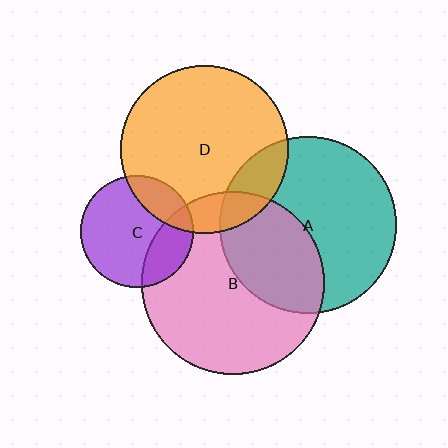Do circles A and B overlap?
Yes.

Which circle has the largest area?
Circle B (pink).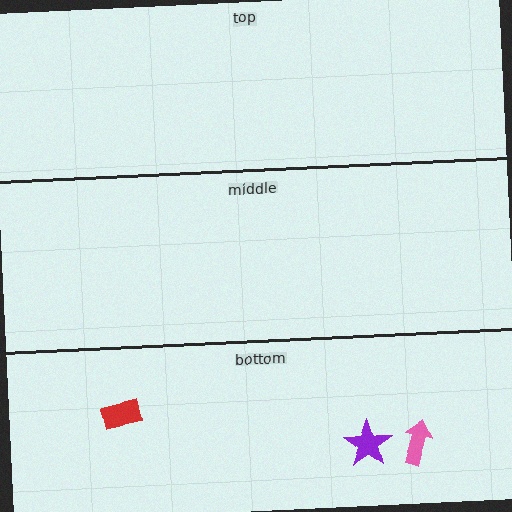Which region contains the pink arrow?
The bottom region.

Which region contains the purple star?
The bottom region.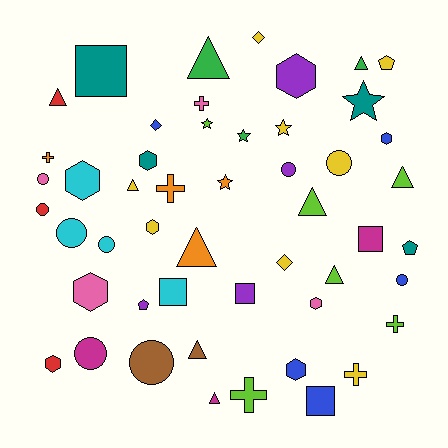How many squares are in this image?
There are 5 squares.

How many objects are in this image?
There are 50 objects.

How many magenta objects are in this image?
There are 3 magenta objects.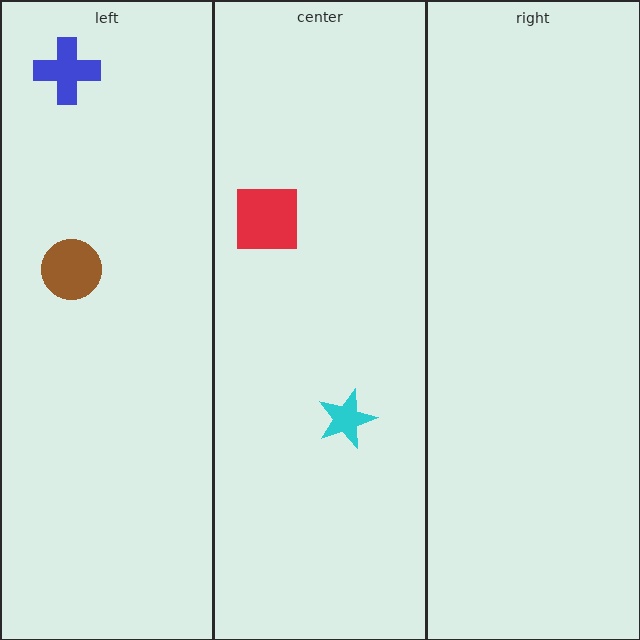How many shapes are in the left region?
2.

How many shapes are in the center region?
2.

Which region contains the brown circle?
The left region.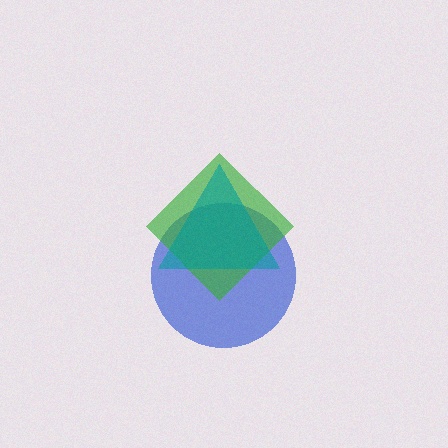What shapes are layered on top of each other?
The layered shapes are: a blue circle, a green diamond, a teal triangle.